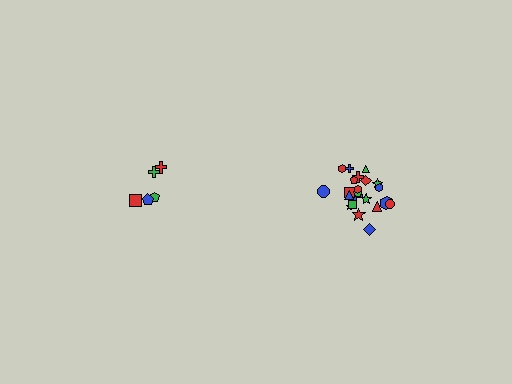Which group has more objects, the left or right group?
The right group.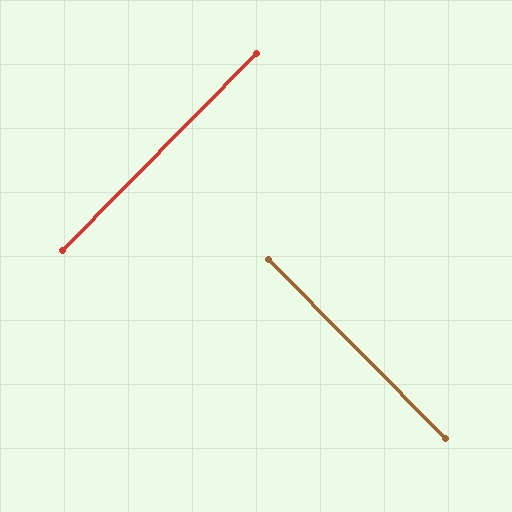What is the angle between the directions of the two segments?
Approximately 89 degrees.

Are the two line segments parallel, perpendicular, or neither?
Perpendicular — they meet at approximately 89°.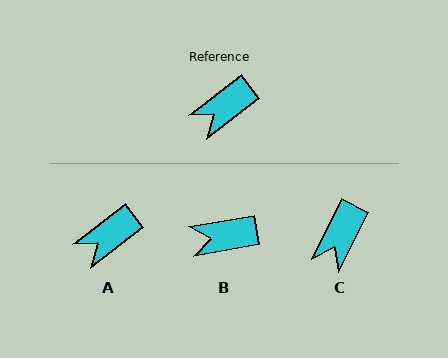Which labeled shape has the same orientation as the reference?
A.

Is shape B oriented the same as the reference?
No, it is off by about 27 degrees.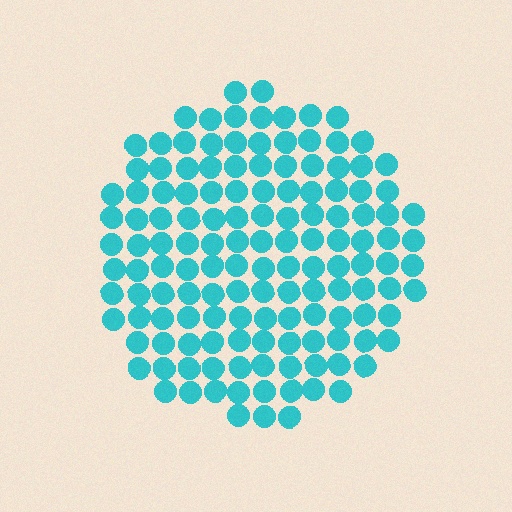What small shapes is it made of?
It is made of small circles.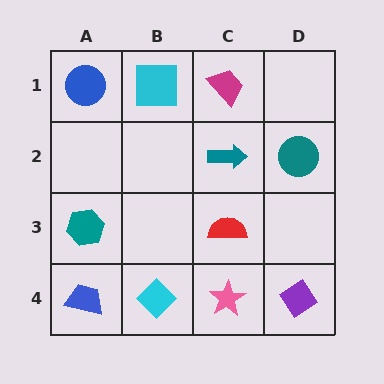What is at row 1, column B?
A cyan square.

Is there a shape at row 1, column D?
No, that cell is empty.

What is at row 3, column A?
A teal hexagon.